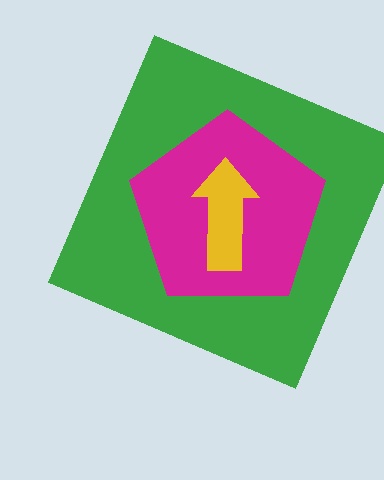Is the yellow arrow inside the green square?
Yes.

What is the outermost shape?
The green square.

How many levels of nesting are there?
3.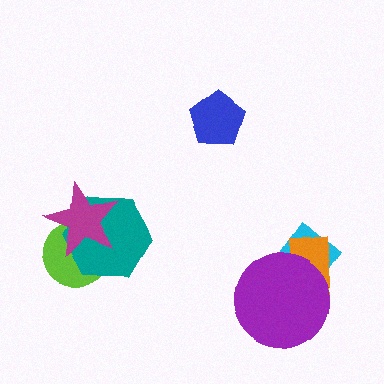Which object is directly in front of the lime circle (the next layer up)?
The teal hexagon is directly in front of the lime circle.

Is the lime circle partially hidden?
Yes, it is partially covered by another shape.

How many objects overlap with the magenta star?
2 objects overlap with the magenta star.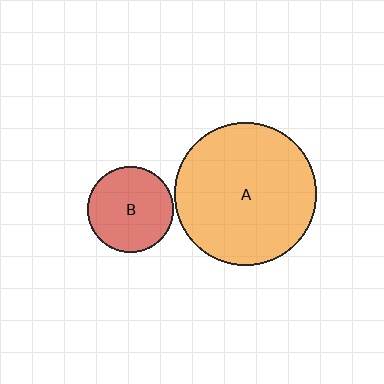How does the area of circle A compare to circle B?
Approximately 2.8 times.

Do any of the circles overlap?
No, none of the circles overlap.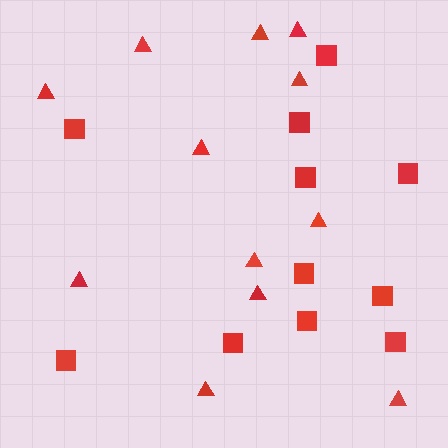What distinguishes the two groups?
There are 2 groups: one group of squares (11) and one group of triangles (12).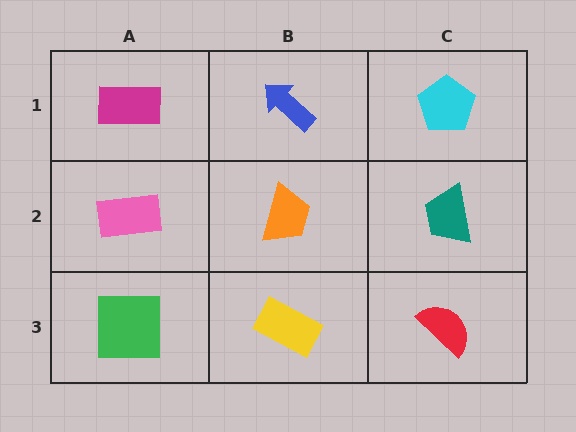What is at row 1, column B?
A blue arrow.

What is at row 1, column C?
A cyan pentagon.